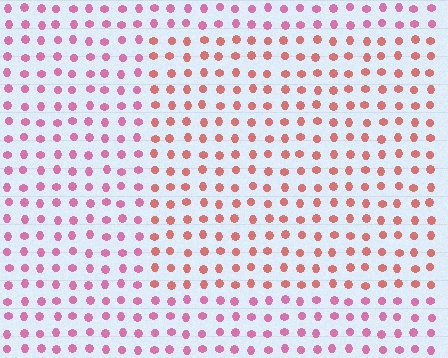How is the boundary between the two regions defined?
The boundary is defined purely by a slight shift in hue (about 35 degrees). Spacing, size, and orientation are identical on both sides.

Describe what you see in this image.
The image is filled with small pink elements in a uniform arrangement. A rectangle-shaped region is visible where the elements are tinted to a slightly different hue, forming a subtle color boundary.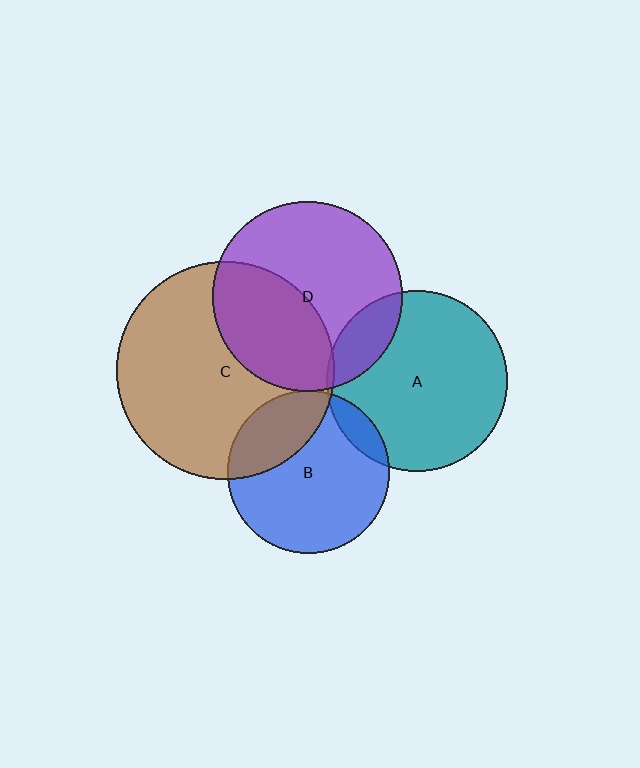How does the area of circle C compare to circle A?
Approximately 1.5 times.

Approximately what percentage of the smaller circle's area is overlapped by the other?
Approximately 5%.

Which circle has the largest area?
Circle C (brown).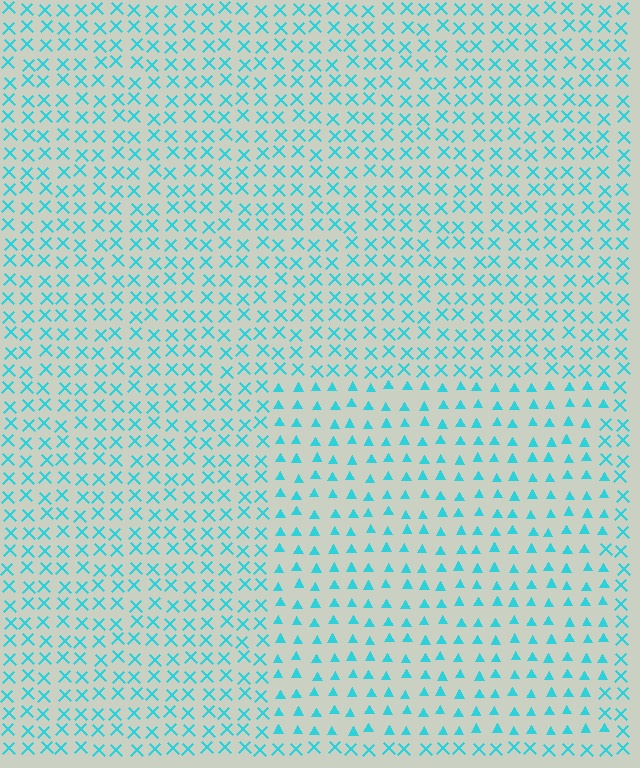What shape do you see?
I see a rectangle.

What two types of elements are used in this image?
The image uses triangles inside the rectangle region and X marks outside it.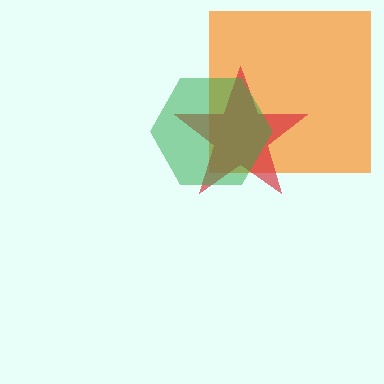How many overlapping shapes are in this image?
There are 3 overlapping shapes in the image.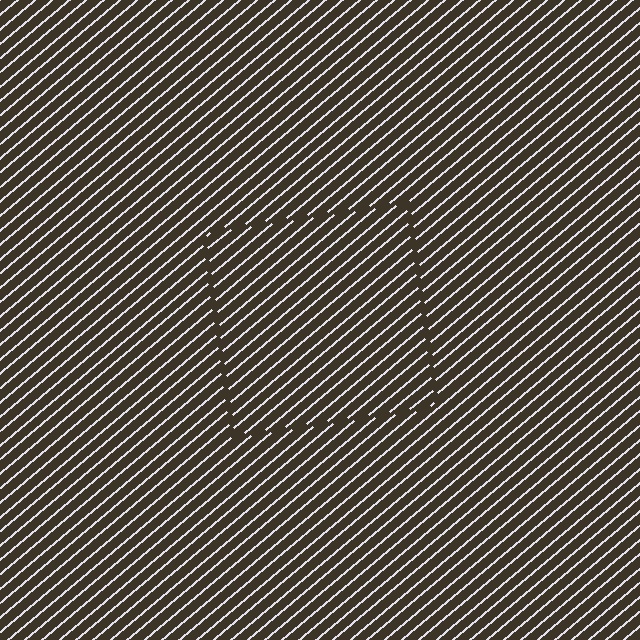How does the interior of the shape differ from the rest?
The interior of the shape contains the same grating, shifted by half a period — the contour is defined by the phase discontinuity where line-ends from the inner and outer gratings abut.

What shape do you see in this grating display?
An illusory square. The interior of the shape contains the same grating, shifted by half a period — the contour is defined by the phase discontinuity where line-ends from the inner and outer gratings abut.